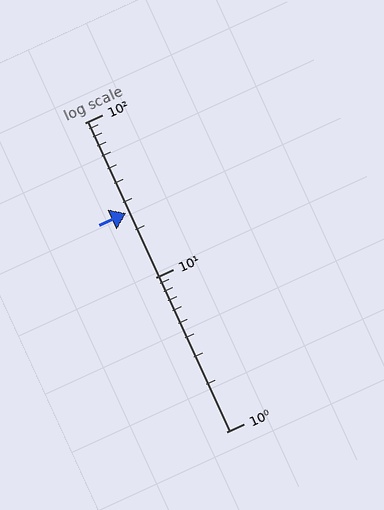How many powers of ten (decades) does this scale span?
The scale spans 2 decades, from 1 to 100.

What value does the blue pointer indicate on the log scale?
The pointer indicates approximately 26.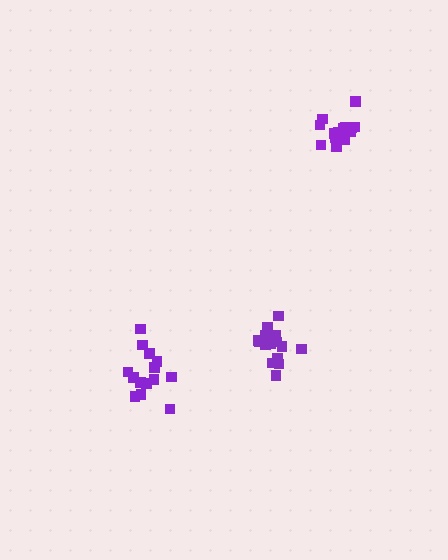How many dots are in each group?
Group 1: 15 dots, Group 2: 14 dots, Group 3: 16 dots (45 total).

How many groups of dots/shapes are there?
There are 3 groups.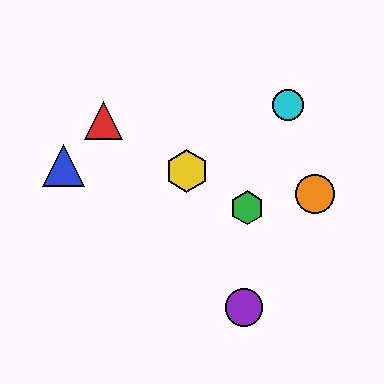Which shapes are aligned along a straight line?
The red triangle, the green hexagon, the yellow hexagon are aligned along a straight line.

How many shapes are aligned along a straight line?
3 shapes (the red triangle, the green hexagon, the yellow hexagon) are aligned along a straight line.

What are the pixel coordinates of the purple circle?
The purple circle is at (244, 308).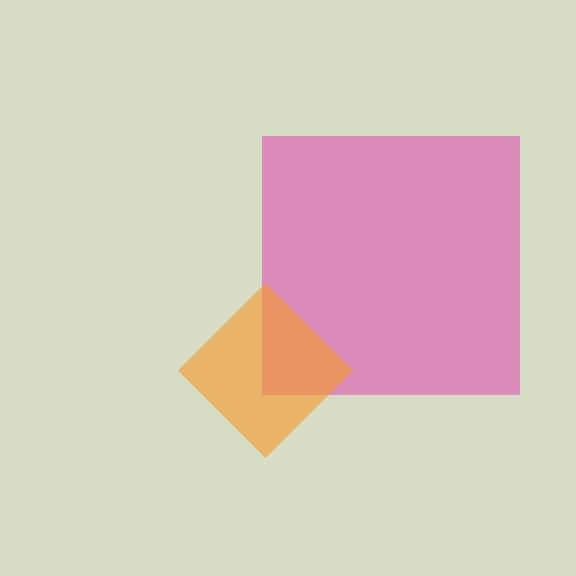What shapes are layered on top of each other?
The layered shapes are: a pink square, an orange diamond.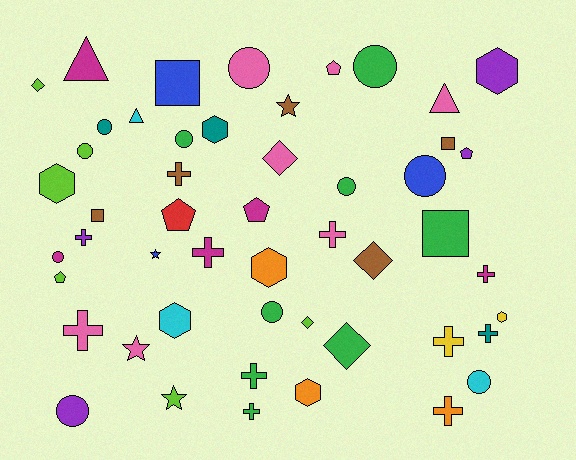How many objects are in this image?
There are 50 objects.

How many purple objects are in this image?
There are 4 purple objects.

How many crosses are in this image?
There are 11 crosses.